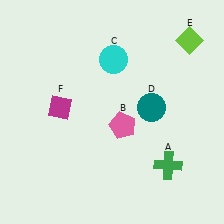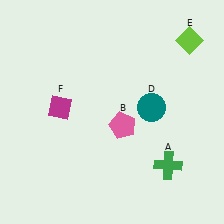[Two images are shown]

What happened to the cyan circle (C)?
The cyan circle (C) was removed in Image 2. It was in the top-right area of Image 1.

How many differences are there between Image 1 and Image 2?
There is 1 difference between the two images.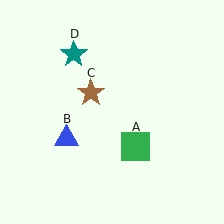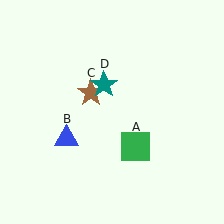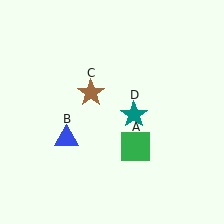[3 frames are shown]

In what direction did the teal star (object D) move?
The teal star (object D) moved down and to the right.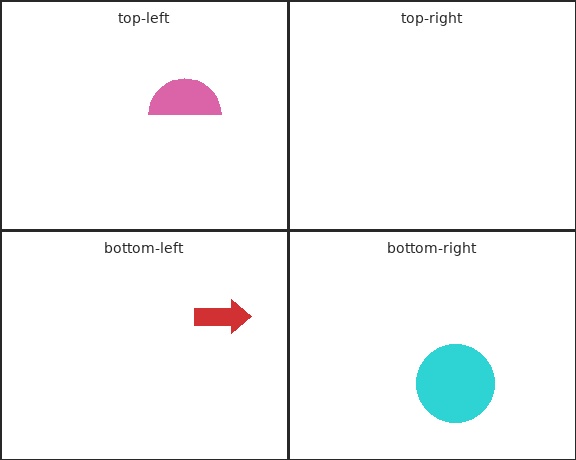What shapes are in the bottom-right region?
The cyan circle.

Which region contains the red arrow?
The bottom-left region.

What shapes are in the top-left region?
The pink semicircle.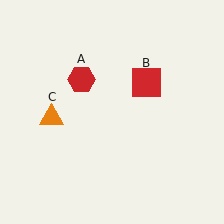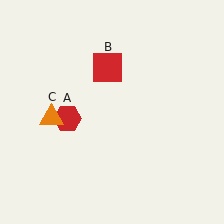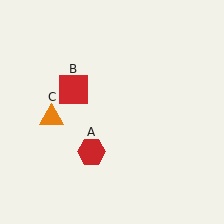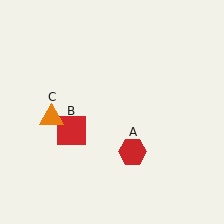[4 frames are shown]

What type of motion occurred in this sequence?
The red hexagon (object A), red square (object B) rotated counterclockwise around the center of the scene.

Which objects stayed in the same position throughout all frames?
Orange triangle (object C) remained stationary.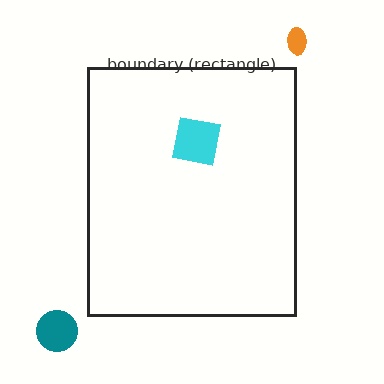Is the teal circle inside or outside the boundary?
Outside.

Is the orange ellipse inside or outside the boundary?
Outside.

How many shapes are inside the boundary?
1 inside, 2 outside.